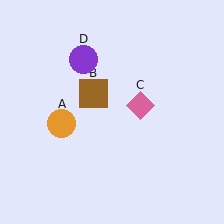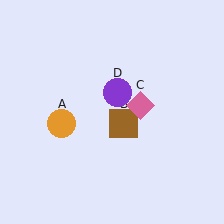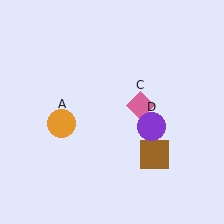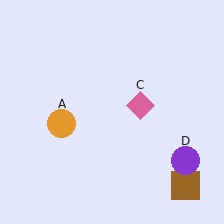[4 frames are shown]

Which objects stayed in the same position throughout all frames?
Orange circle (object A) and pink diamond (object C) remained stationary.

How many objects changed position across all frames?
2 objects changed position: brown square (object B), purple circle (object D).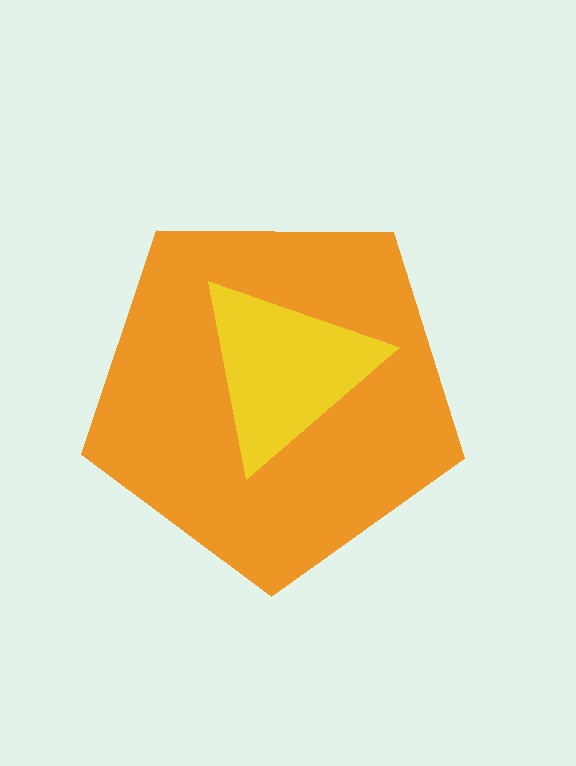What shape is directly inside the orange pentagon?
The yellow triangle.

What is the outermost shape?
The orange pentagon.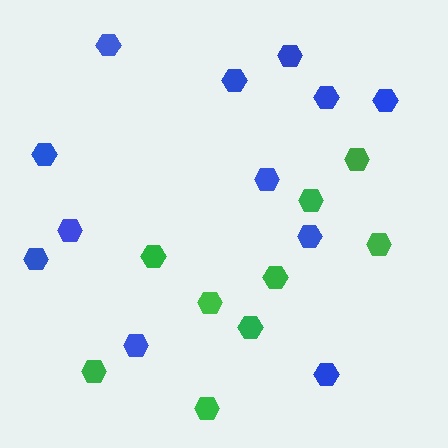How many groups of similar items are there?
There are 2 groups: one group of green hexagons (9) and one group of blue hexagons (12).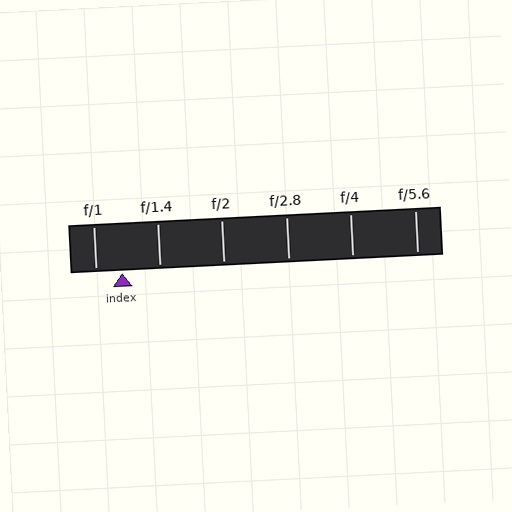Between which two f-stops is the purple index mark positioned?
The index mark is between f/1 and f/1.4.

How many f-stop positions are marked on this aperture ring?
There are 6 f-stop positions marked.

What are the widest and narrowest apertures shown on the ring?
The widest aperture shown is f/1 and the narrowest is f/5.6.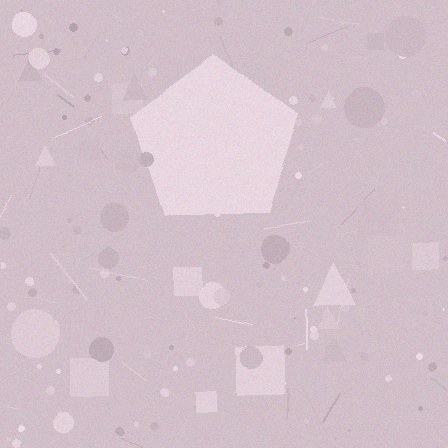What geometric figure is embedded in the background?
A pentagon is embedded in the background.